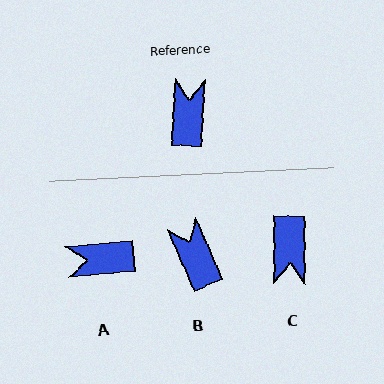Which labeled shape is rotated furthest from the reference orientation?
C, about 176 degrees away.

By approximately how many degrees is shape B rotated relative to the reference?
Approximately 27 degrees counter-clockwise.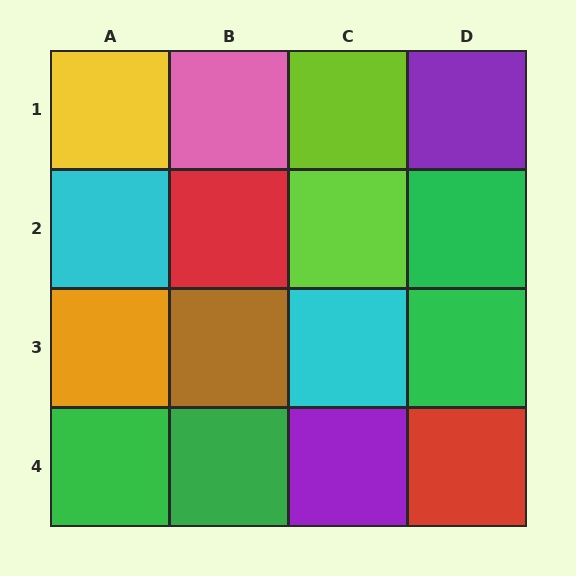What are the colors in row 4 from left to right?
Green, green, purple, red.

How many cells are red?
2 cells are red.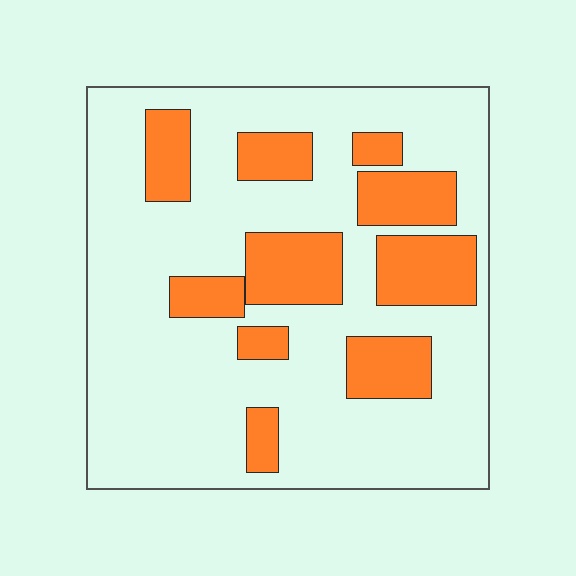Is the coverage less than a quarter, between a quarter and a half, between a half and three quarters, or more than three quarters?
Between a quarter and a half.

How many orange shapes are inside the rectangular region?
10.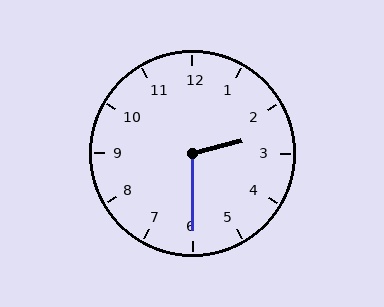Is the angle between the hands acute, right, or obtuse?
It is obtuse.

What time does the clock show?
2:30.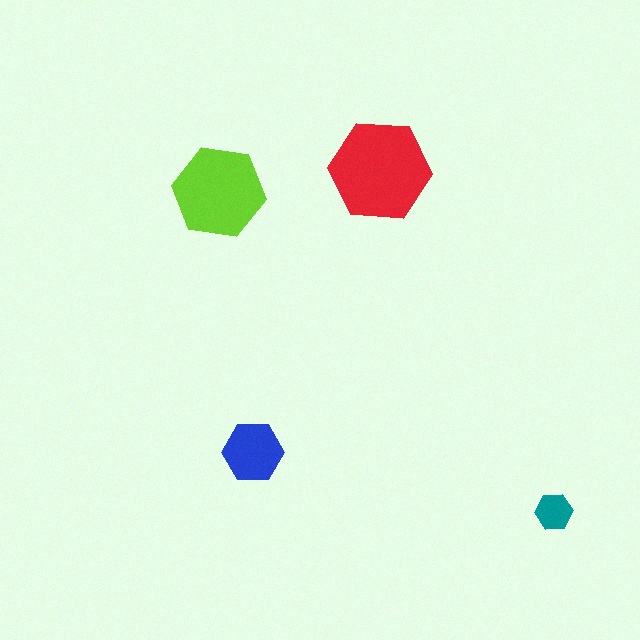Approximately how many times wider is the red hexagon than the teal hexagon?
About 2.5 times wider.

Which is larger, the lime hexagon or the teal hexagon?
The lime one.